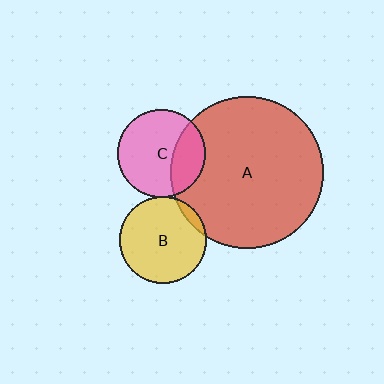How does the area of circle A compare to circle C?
Approximately 3.0 times.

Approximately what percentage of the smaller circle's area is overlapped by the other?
Approximately 5%.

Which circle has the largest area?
Circle A (red).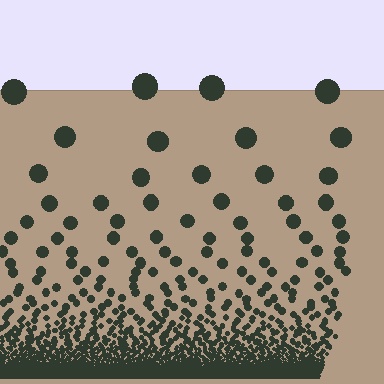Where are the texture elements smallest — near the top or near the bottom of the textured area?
Near the bottom.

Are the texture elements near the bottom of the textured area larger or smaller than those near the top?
Smaller. The gradient is inverted — elements near the bottom are smaller and denser.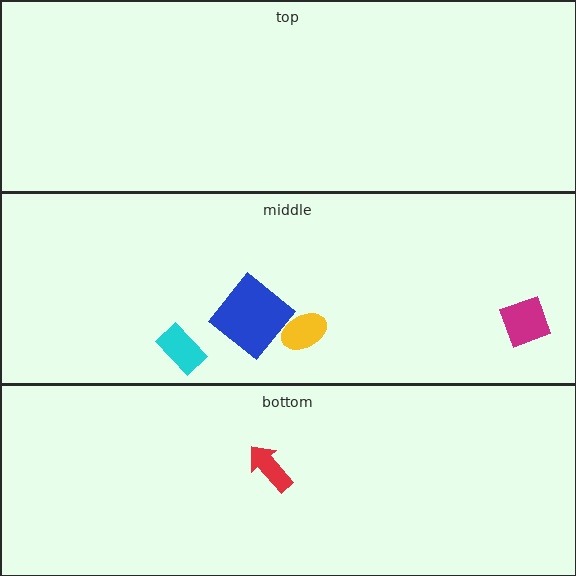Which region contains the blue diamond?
The middle region.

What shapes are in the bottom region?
The red arrow.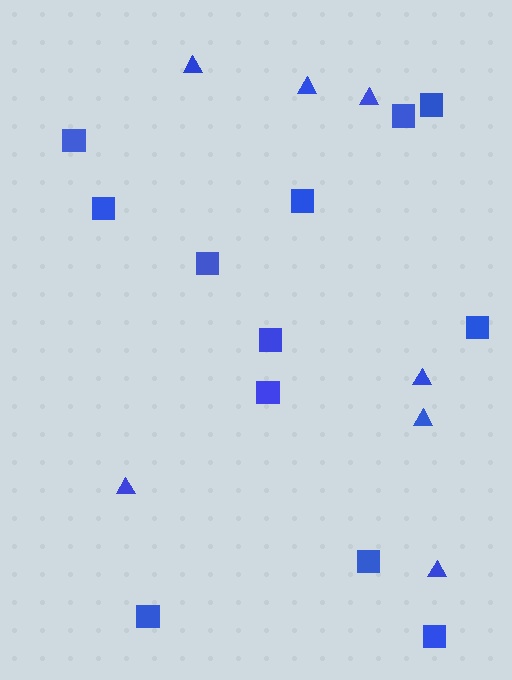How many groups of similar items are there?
There are 2 groups: one group of squares (12) and one group of triangles (7).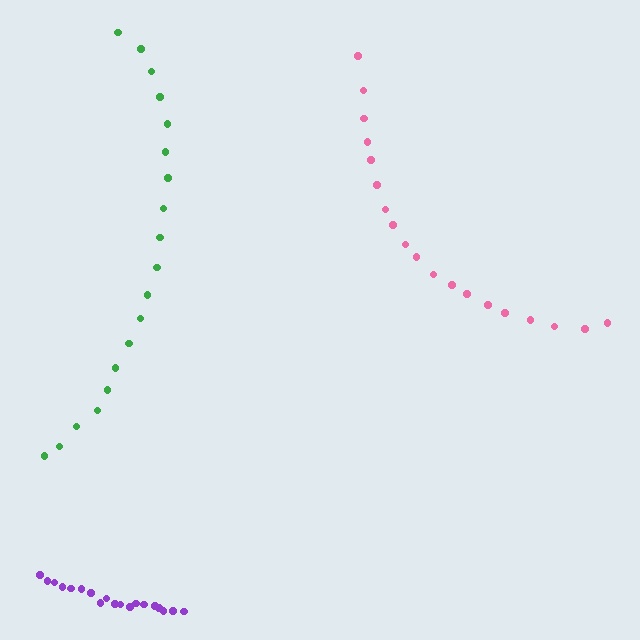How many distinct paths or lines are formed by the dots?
There are 3 distinct paths.